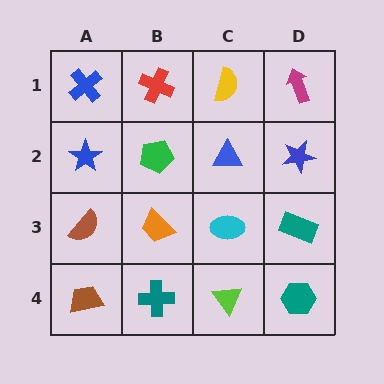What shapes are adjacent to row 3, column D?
A blue star (row 2, column D), a teal hexagon (row 4, column D), a cyan ellipse (row 3, column C).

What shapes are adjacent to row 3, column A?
A blue star (row 2, column A), a brown trapezoid (row 4, column A), an orange trapezoid (row 3, column B).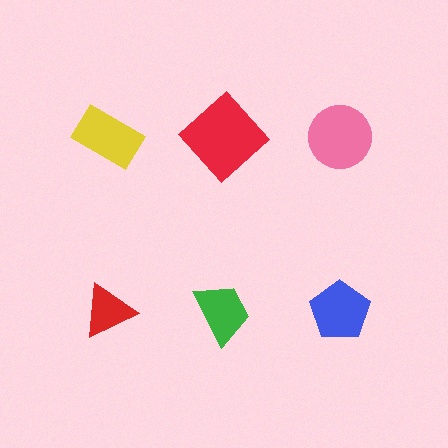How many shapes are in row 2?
3 shapes.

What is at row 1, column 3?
A pink circle.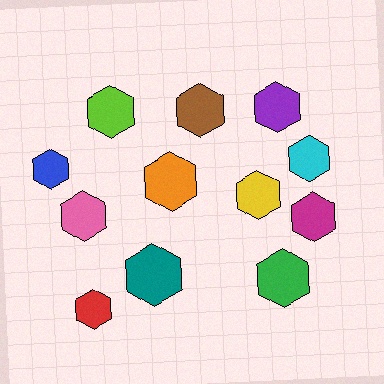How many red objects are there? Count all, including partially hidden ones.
There is 1 red object.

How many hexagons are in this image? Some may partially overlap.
There are 12 hexagons.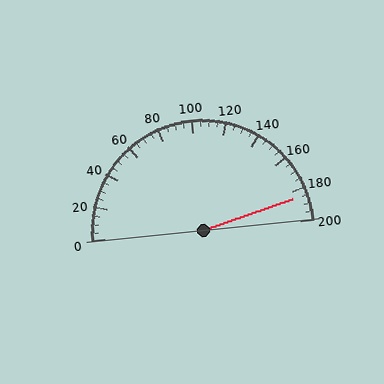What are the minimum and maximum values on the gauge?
The gauge ranges from 0 to 200.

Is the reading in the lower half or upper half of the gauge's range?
The reading is in the upper half of the range (0 to 200).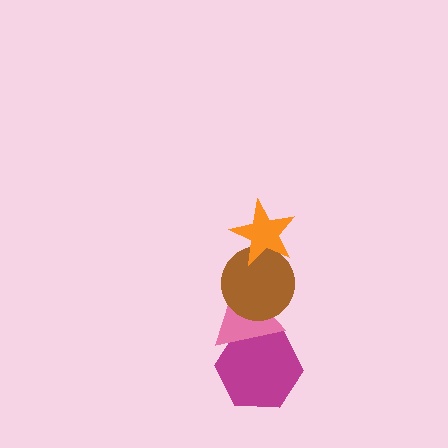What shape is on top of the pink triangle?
The brown circle is on top of the pink triangle.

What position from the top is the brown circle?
The brown circle is 2nd from the top.